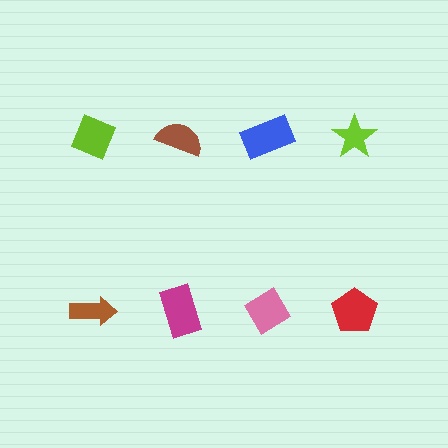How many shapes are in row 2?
4 shapes.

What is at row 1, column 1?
A lime diamond.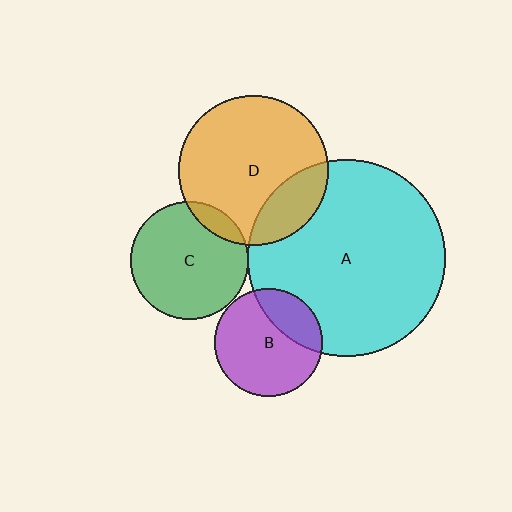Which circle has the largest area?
Circle A (cyan).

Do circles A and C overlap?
Yes.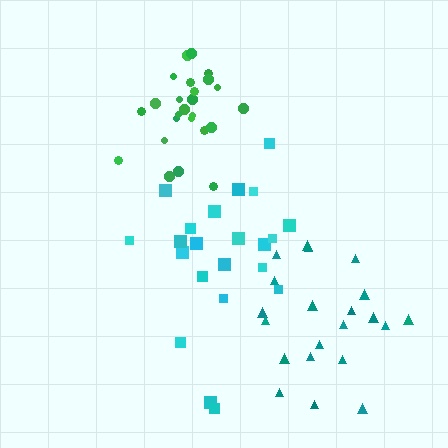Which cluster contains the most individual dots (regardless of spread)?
Green (25).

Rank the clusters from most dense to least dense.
green, teal, cyan.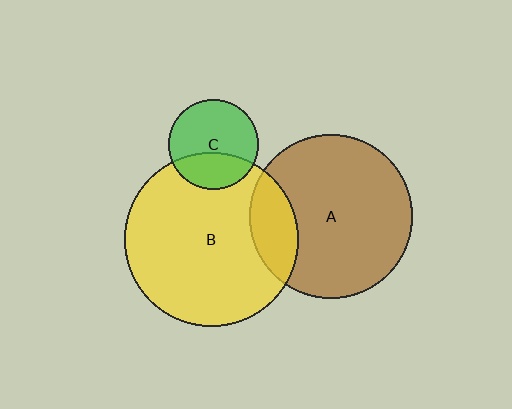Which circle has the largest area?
Circle B (yellow).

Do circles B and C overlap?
Yes.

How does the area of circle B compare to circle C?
Approximately 3.7 times.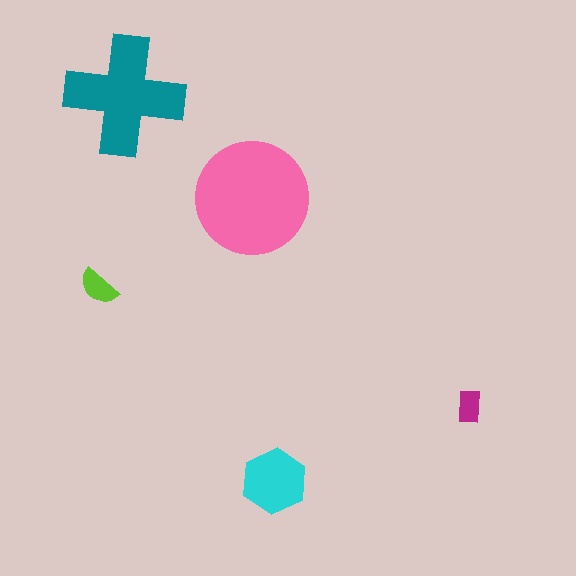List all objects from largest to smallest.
The pink circle, the teal cross, the cyan hexagon, the lime semicircle, the magenta rectangle.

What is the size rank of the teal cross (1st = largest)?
2nd.